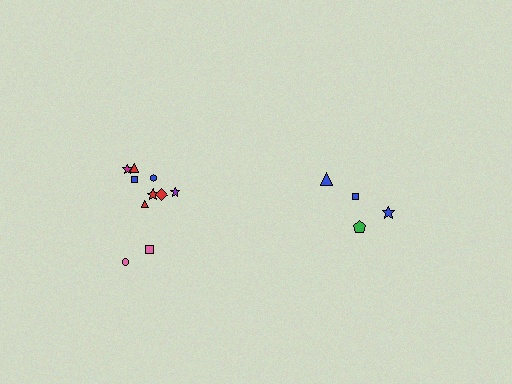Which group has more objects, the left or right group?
The left group.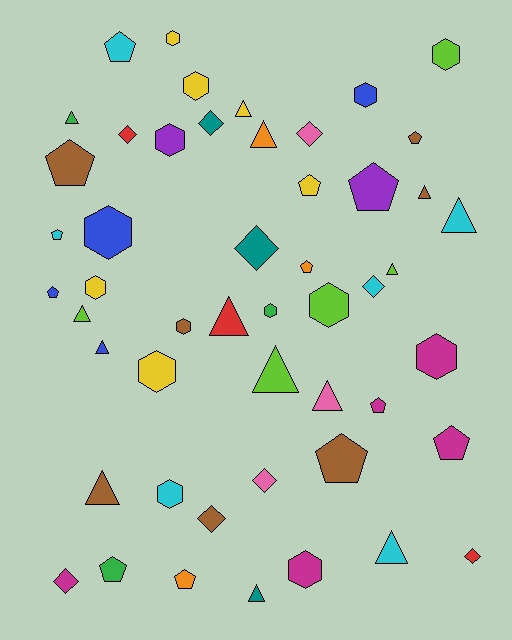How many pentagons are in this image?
There are 13 pentagons.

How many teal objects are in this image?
There are 3 teal objects.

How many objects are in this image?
There are 50 objects.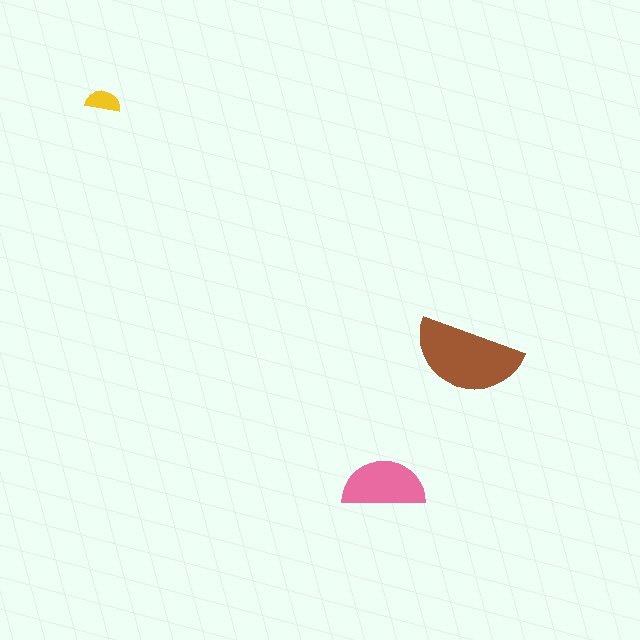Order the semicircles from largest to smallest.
the brown one, the pink one, the yellow one.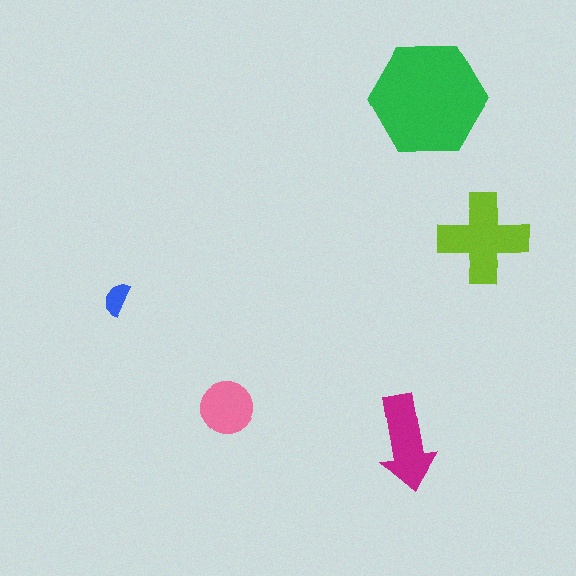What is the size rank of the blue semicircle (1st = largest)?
5th.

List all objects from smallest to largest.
The blue semicircle, the pink circle, the magenta arrow, the lime cross, the green hexagon.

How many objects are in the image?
There are 5 objects in the image.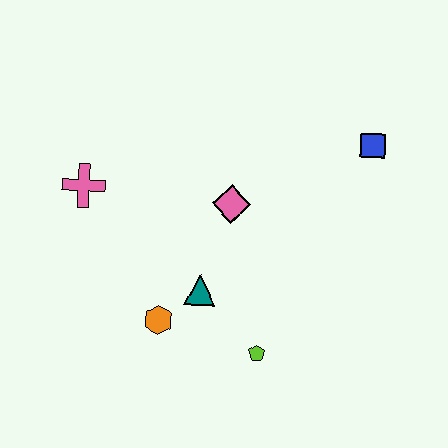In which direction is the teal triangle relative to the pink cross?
The teal triangle is to the right of the pink cross.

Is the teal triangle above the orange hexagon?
Yes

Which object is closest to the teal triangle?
The orange hexagon is closest to the teal triangle.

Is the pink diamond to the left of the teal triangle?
No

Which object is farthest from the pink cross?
The blue square is farthest from the pink cross.